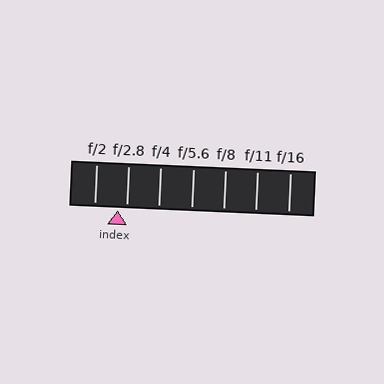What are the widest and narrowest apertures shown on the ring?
The widest aperture shown is f/2 and the narrowest is f/16.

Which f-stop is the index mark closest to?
The index mark is closest to f/2.8.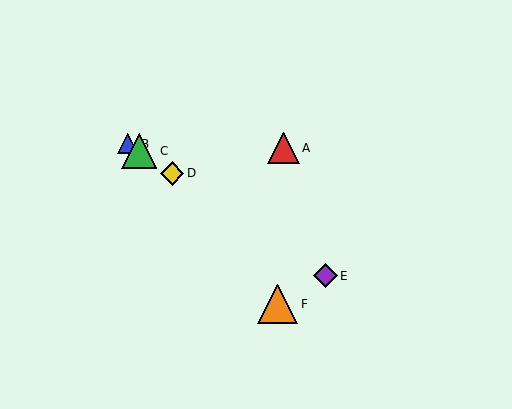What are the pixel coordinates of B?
Object B is at (128, 144).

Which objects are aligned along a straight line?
Objects B, C, D, E are aligned along a straight line.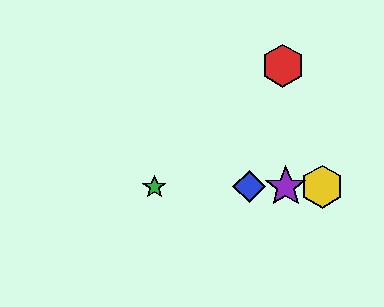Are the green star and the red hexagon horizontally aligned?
No, the green star is at y≈187 and the red hexagon is at y≈66.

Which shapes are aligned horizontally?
The blue diamond, the green star, the yellow hexagon, the purple star are aligned horizontally.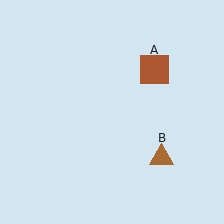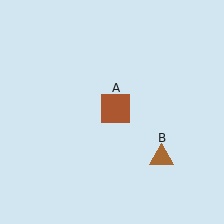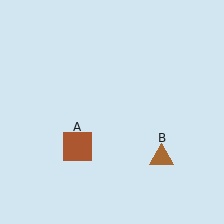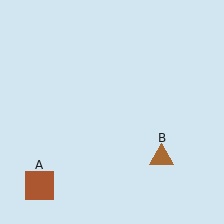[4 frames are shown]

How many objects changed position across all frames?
1 object changed position: brown square (object A).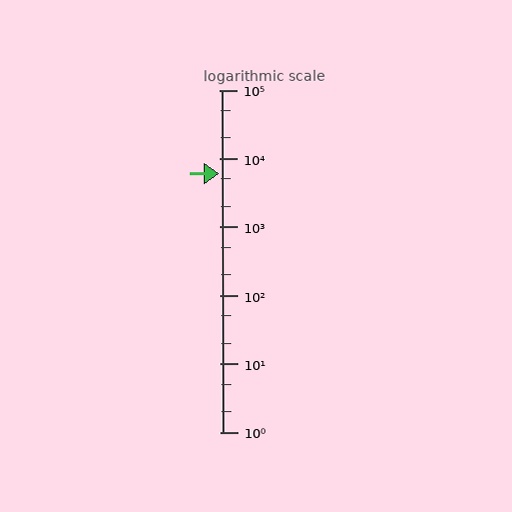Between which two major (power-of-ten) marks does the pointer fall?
The pointer is between 1000 and 10000.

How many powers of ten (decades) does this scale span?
The scale spans 5 decades, from 1 to 100000.